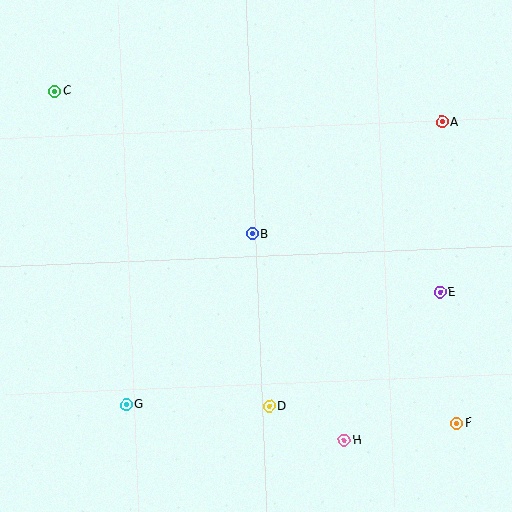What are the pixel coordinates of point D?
Point D is at (269, 406).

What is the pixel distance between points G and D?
The distance between G and D is 144 pixels.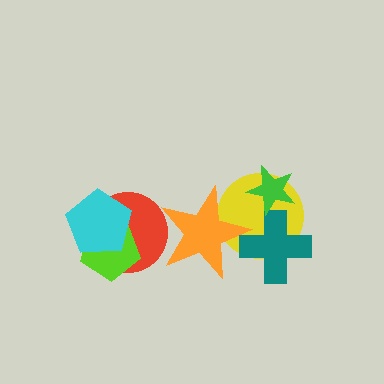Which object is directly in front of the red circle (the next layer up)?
The lime pentagon is directly in front of the red circle.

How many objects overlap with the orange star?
3 objects overlap with the orange star.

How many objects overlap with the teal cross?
2 objects overlap with the teal cross.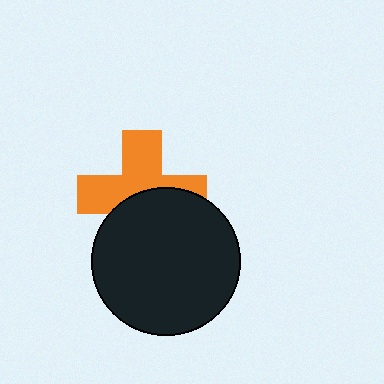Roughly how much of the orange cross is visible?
About half of it is visible (roughly 56%).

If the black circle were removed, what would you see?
You would see the complete orange cross.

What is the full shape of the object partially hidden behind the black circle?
The partially hidden object is an orange cross.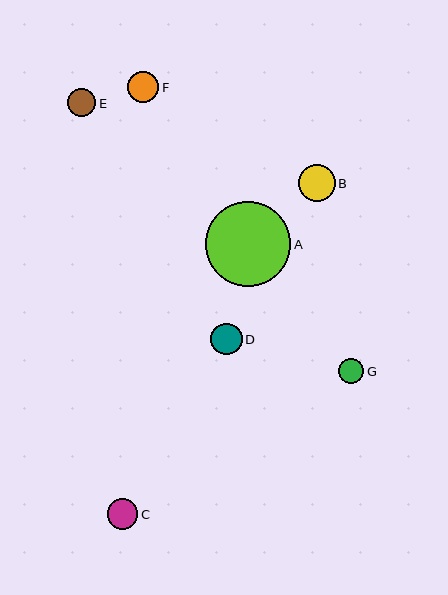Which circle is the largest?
Circle A is the largest with a size of approximately 85 pixels.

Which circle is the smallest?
Circle G is the smallest with a size of approximately 25 pixels.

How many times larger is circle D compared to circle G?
Circle D is approximately 1.3 times the size of circle G.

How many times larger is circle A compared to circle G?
Circle A is approximately 3.4 times the size of circle G.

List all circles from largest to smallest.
From largest to smallest: A, B, D, F, C, E, G.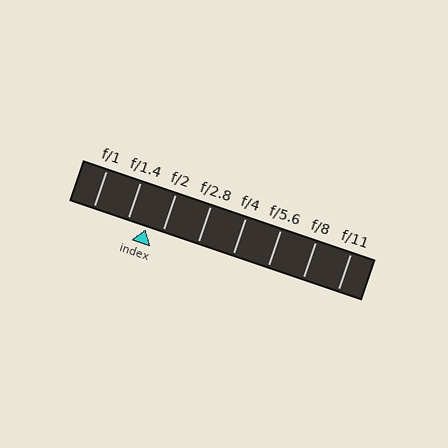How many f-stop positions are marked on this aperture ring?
There are 8 f-stop positions marked.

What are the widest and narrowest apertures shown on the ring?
The widest aperture shown is f/1 and the narrowest is f/11.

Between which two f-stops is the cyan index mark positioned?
The index mark is between f/1.4 and f/2.